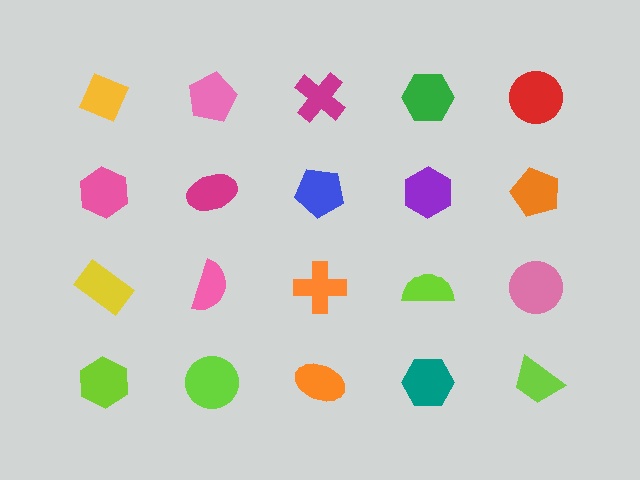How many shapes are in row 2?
5 shapes.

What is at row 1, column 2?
A pink pentagon.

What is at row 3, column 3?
An orange cross.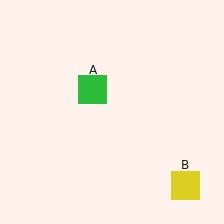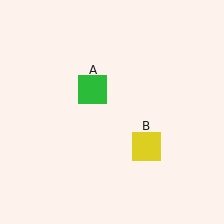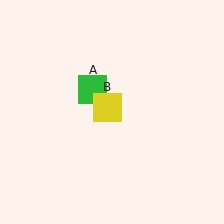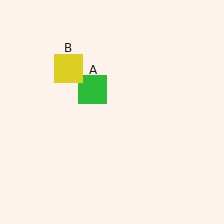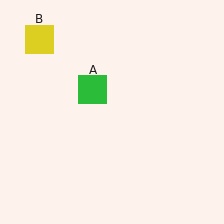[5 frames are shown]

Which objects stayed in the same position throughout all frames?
Green square (object A) remained stationary.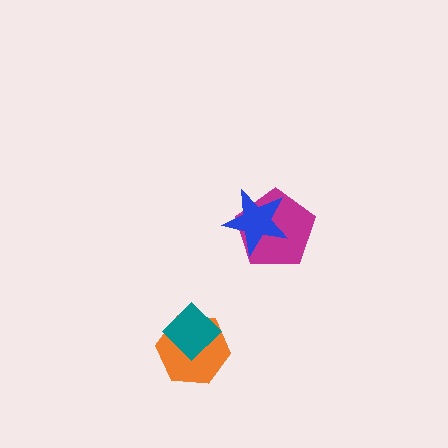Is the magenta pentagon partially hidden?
Yes, it is partially covered by another shape.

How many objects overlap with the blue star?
1 object overlaps with the blue star.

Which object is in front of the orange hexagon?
The teal diamond is in front of the orange hexagon.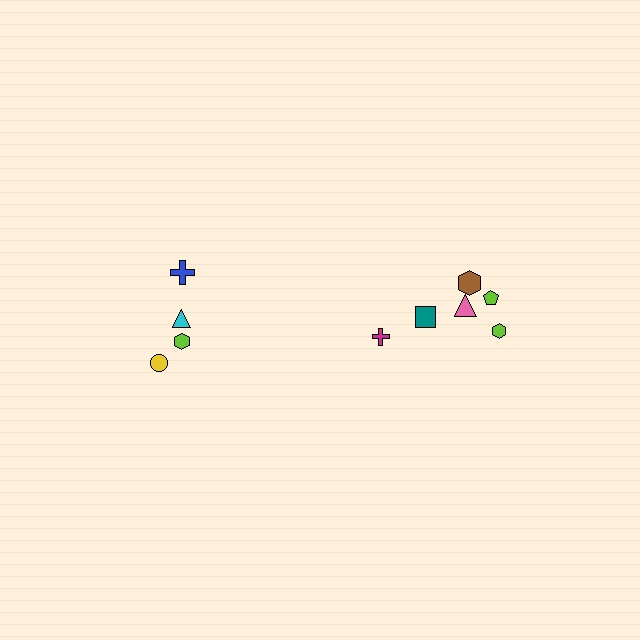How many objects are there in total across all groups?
There are 10 objects.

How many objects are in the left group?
There are 4 objects.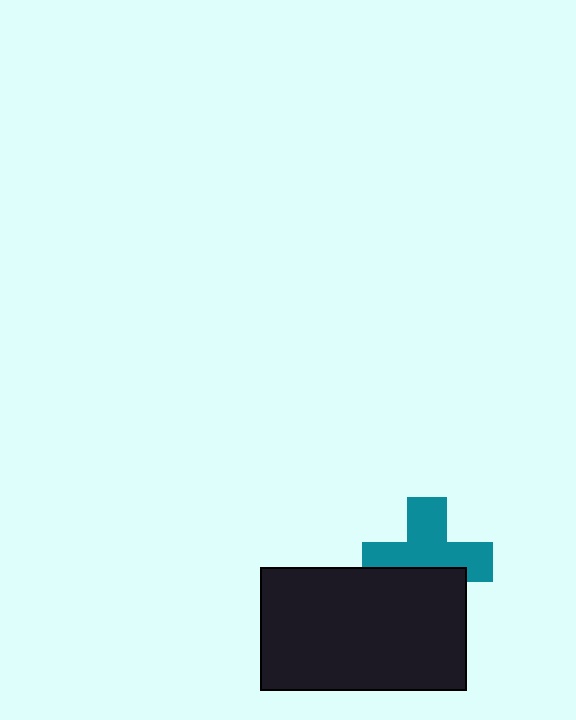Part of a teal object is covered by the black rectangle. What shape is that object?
It is a cross.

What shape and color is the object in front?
The object in front is a black rectangle.